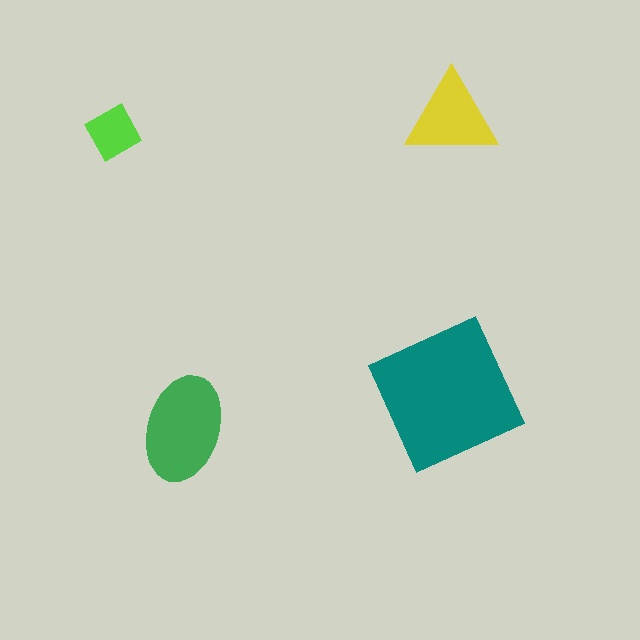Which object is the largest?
The teal square.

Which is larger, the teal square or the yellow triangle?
The teal square.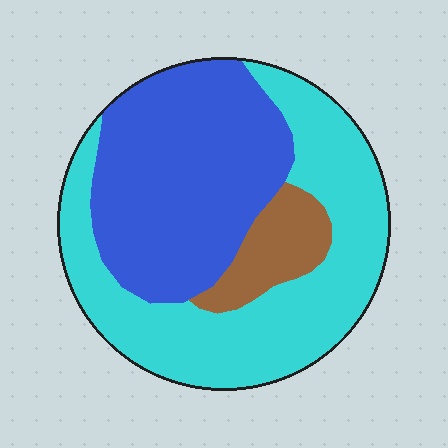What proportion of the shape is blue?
Blue takes up about two fifths (2/5) of the shape.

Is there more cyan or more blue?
Cyan.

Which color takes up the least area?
Brown, at roughly 10%.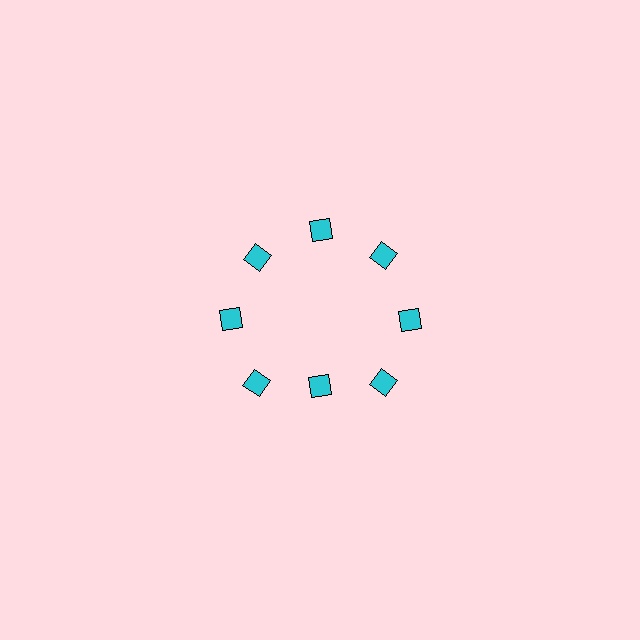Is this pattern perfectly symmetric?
No. The 8 cyan diamonds are arranged in a ring, but one element near the 6 o'clock position is pulled inward toward the center, breaking the 8-fold rotational symmetry.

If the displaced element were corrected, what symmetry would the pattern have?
It would have 8-fold rotational symmetry — the pattern would map onto itself every 45 degrees.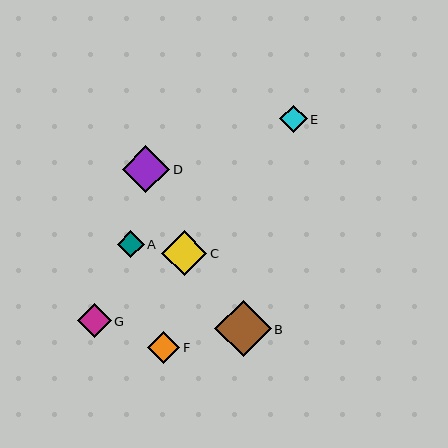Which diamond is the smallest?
Diamond A is the smallest with a size of approximately 27 pixels.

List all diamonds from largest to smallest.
From largest to smallest: B, D, C, G, F, E, A.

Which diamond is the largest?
Diamond B is the largest with a size of approximately 56 pixels.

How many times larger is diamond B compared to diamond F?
Diamond B is approximately 1.7 times the size of diamond F.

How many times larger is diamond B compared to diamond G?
Diamond B is approximately 1.7 times the size of diamond G.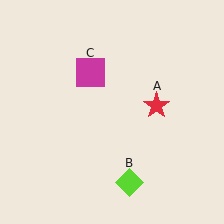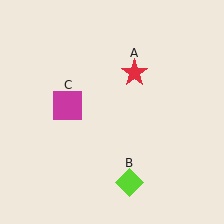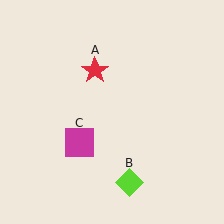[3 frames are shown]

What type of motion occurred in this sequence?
The red star (object A), magenta square (object C) rotated counterclockwise around the center of the scene.